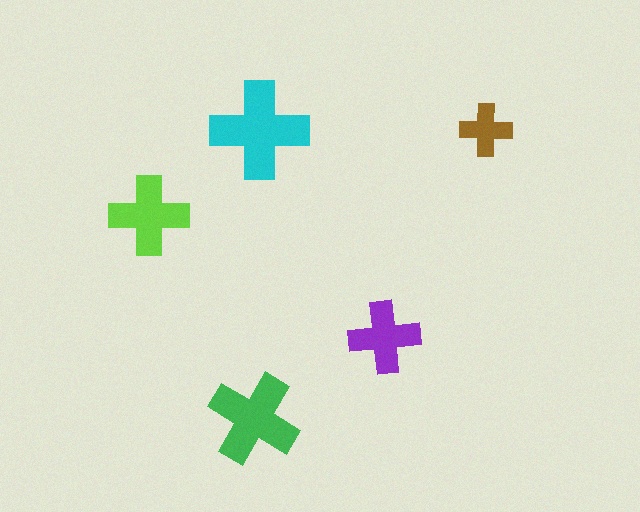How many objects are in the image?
There are 5 objects in the image.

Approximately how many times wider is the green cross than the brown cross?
About 1.5 times wider.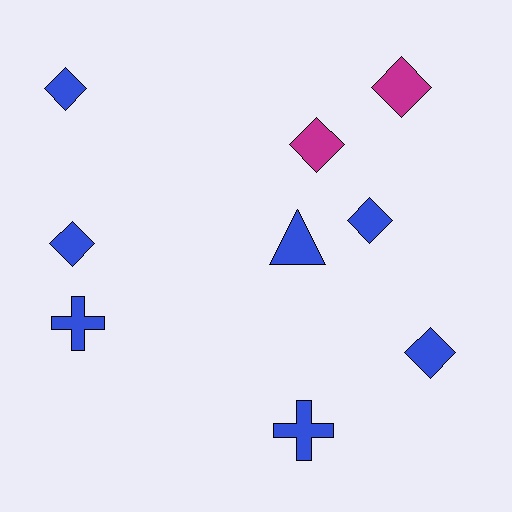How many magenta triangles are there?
There are no magenta triangles.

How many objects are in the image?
There are 9 objects.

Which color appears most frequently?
Blue, with 7 objects.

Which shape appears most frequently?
Diamond, with 6 objects.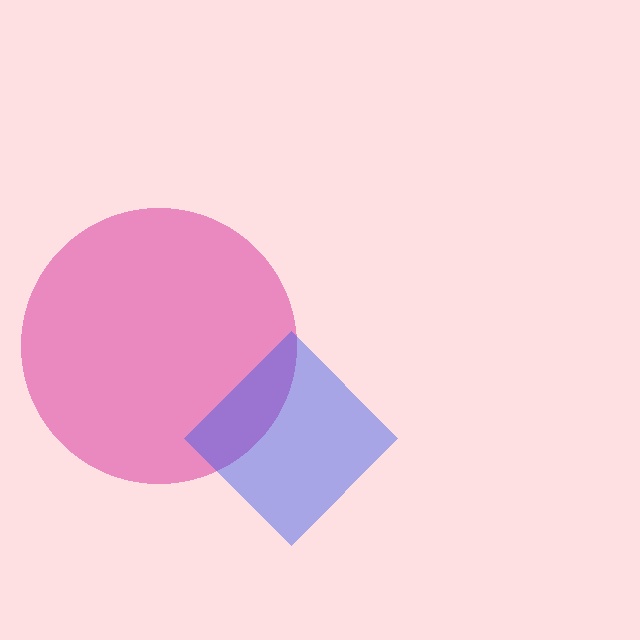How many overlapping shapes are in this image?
There are 2 overlapping shapes in the image.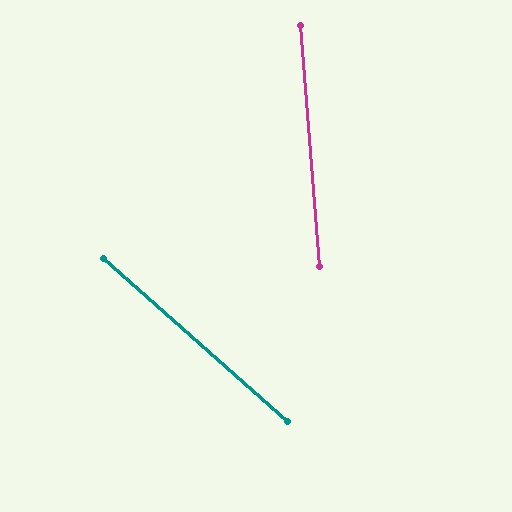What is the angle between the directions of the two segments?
Approximately 44 degrees.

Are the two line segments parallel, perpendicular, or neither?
Neither parallel nor perpendicular — they differ by about 44°.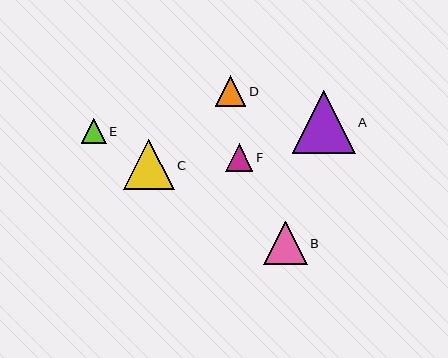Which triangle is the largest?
Triangle A is the largest with a size of approximately 63 pixels.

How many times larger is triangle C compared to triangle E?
Triangle C is approximately 2.0 times the size of triangle E.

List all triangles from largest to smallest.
From largest to smallest: A, C, B, D, F, E.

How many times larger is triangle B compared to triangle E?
Triangle B is approximately 1.7 times the size of triangle E.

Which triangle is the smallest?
Triangle E is the smallest with a size of approximately 25 pixels.